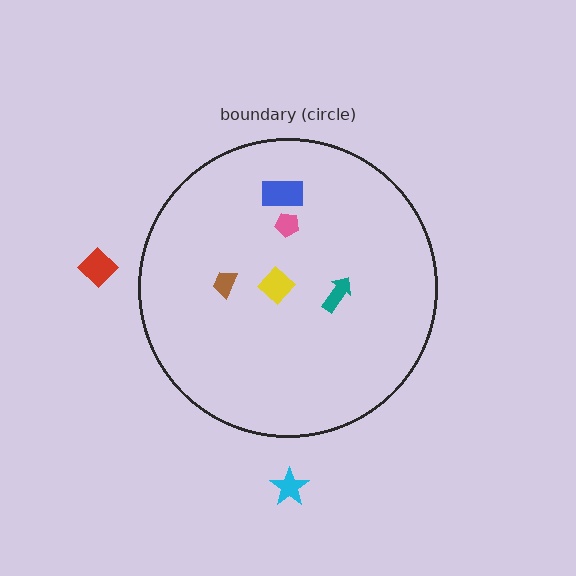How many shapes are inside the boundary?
5 inside, 2 outside.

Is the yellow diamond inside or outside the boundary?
Inside.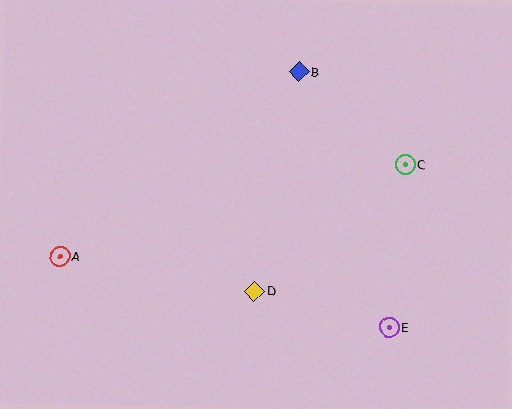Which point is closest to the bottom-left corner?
Point A is closest to the bottom-left corner.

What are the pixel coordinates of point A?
Point A is at (60, 256).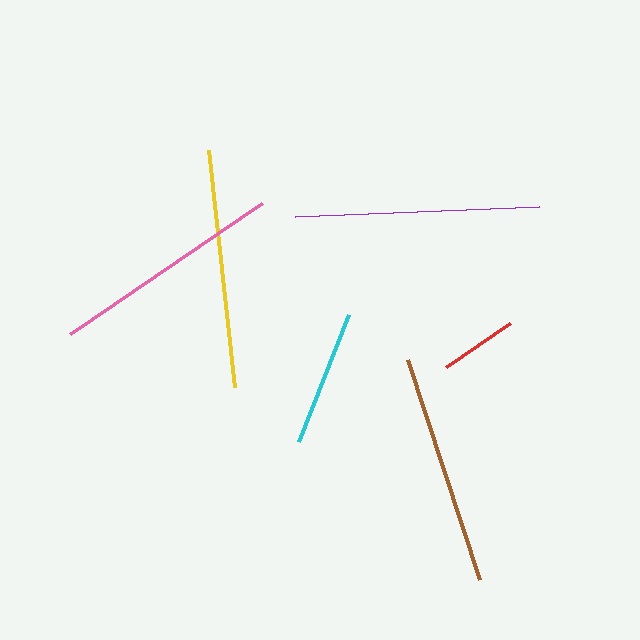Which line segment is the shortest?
The red line is the shortest at approximately 77 pixels.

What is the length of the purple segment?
The purple segment is approximately 244 pixels long.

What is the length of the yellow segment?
The yellow segment is approximately 238 pixels long.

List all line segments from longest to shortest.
From longest to shortest: purple, yellow, pink, brown, cyan, red.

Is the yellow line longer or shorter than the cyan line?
The yellow line is longer than the cyan line.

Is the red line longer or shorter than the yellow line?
The yellow line is longer than the red line.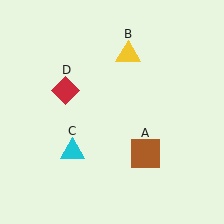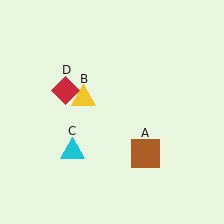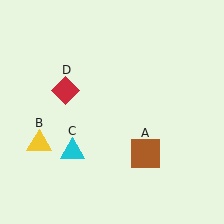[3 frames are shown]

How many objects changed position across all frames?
1 object changed position: yellow triangle (object B).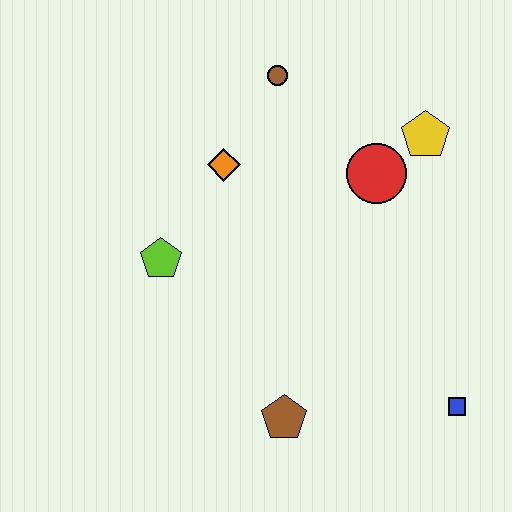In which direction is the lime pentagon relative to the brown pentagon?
The lime pentagon is above the brown pentagon.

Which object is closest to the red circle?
The yellow pentagon is closest to the red circle.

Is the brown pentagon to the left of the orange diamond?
No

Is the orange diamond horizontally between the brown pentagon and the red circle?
No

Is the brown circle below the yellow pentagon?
No